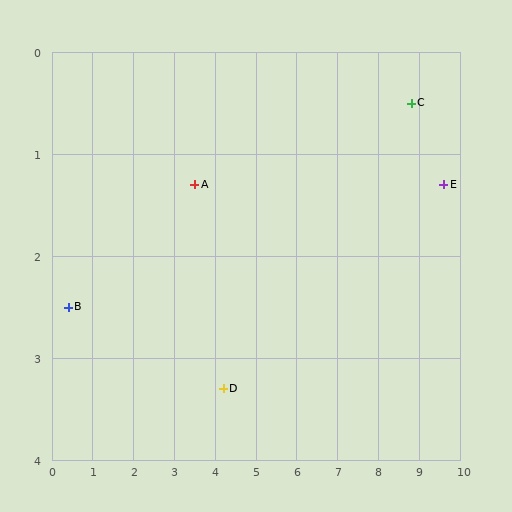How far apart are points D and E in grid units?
Points D and E are about 5.8 grid units apart.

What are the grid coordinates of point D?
Point D is at approximately (4.2, 3.3).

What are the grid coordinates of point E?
Point E is at approximately (9.6, 1.3).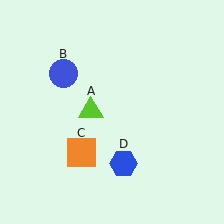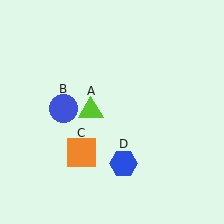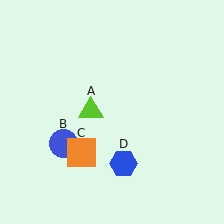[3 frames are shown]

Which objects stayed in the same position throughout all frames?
Lime triangle (object A) and orange square (object C) and blue hexagon (object D) remained stationary.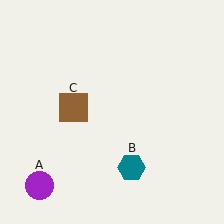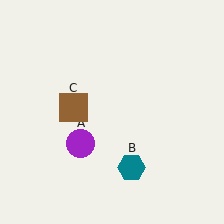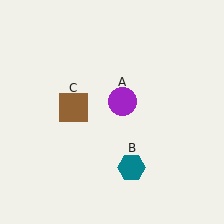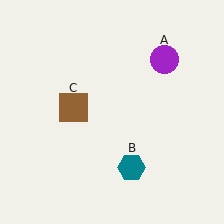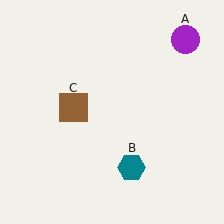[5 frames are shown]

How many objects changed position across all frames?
1 object changed position: purple circle (object A).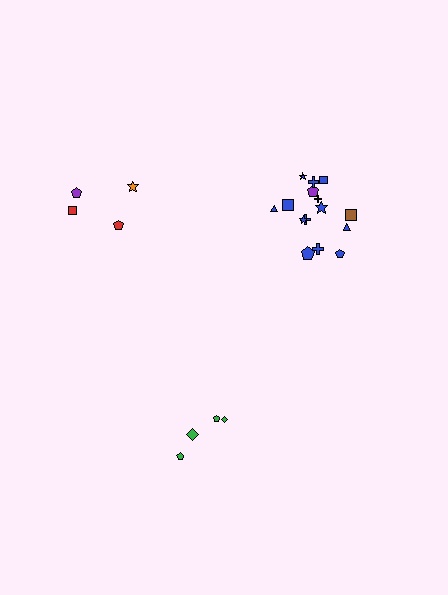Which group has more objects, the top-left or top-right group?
The top-right group.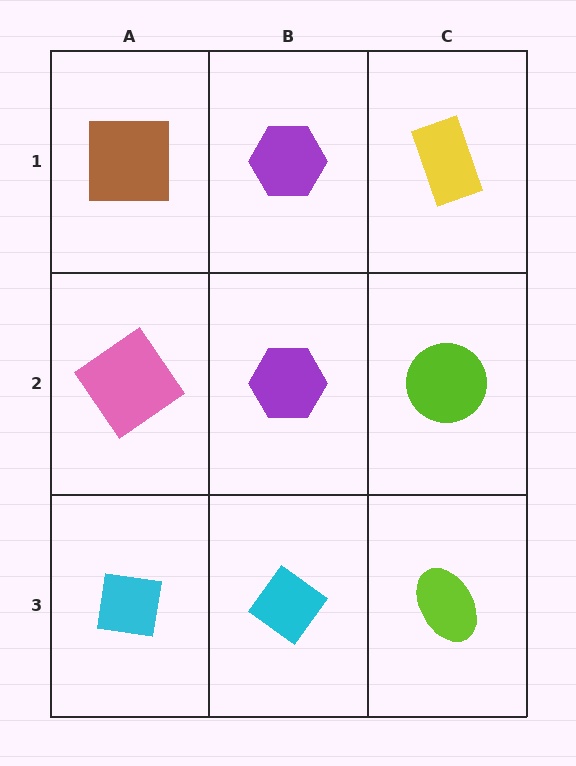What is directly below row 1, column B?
A purple hexagon.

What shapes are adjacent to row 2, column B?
A purple hexagon (row 1, column B), a cyan diamond (row 3, column B), a pink diamond (row 2, column A), a lime circle (row 2, column C).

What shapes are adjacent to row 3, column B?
A purple hexagon (row 2, column B), a cyan square (row 3, column A), a lime ellipse (row 3, column C).